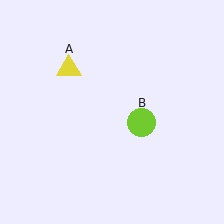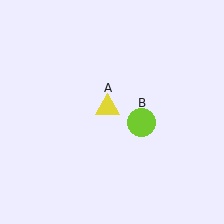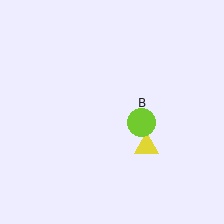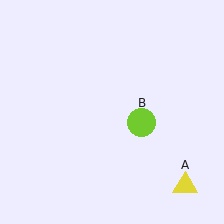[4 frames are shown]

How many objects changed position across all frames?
1 object changed position: yellow triangle (object A).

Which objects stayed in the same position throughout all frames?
Lime circle (object B) remained stationary.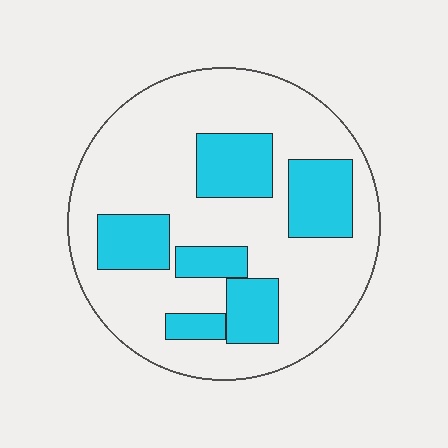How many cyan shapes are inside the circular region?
6.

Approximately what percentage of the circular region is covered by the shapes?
Approximately 30%.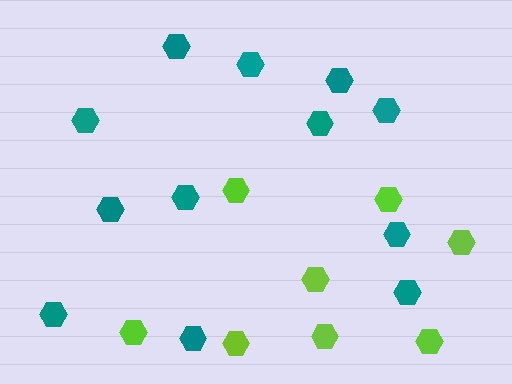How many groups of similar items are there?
There are 2 groups: one group of teal hexagons (12) and one group of lime hexagons (8).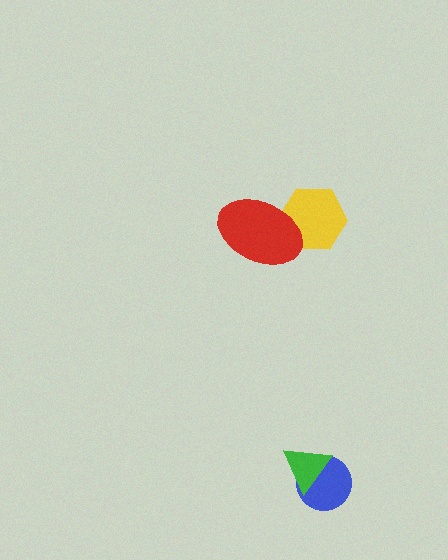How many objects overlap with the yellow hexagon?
1 object overlaps with the yellow hexagon.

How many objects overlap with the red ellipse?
1 object overlaps with the red ellipse.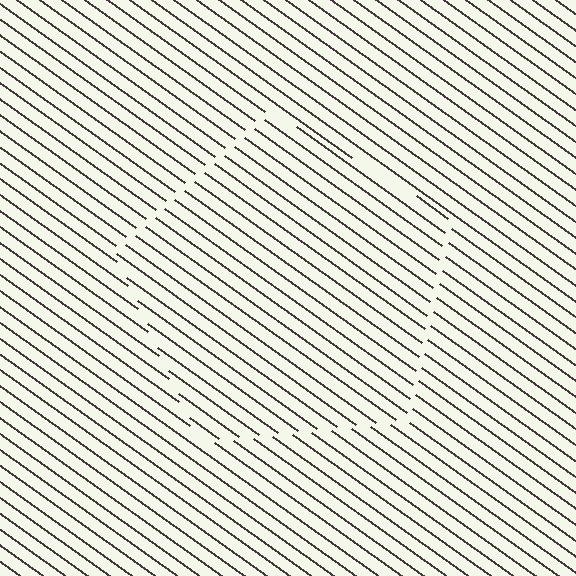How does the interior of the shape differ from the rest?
The interior of the shape contains the same grating, shifted by half a period — the contour is defined by the phase discontinuity where line-ends from the inner and outer gratings abut.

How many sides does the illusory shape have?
5 sides — the line-ends trace a pentagon.